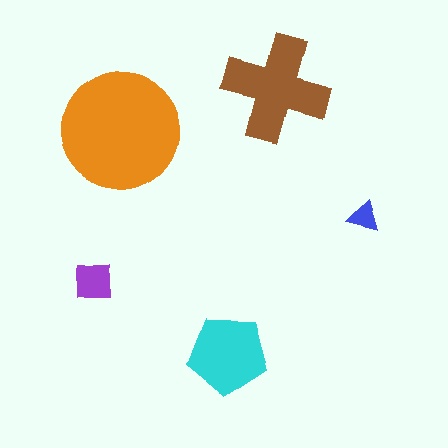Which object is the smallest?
The blue triangle.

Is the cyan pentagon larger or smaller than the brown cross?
Smaller.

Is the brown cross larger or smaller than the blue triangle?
Larger.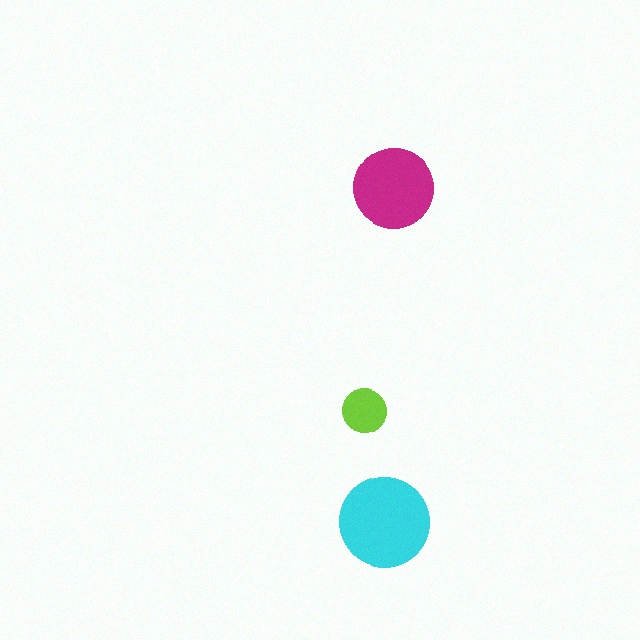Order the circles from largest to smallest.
the cyan one, the magenta one, the lime one.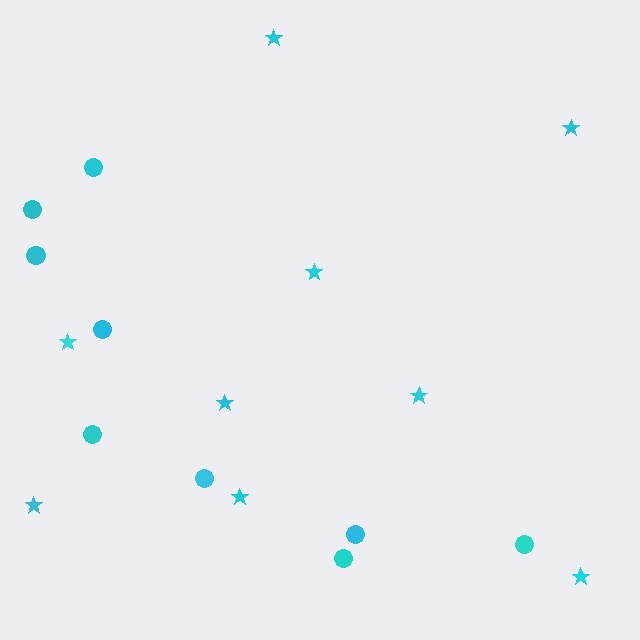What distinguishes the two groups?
There are 2 groups: one group of circles (9) and one group of stars (9).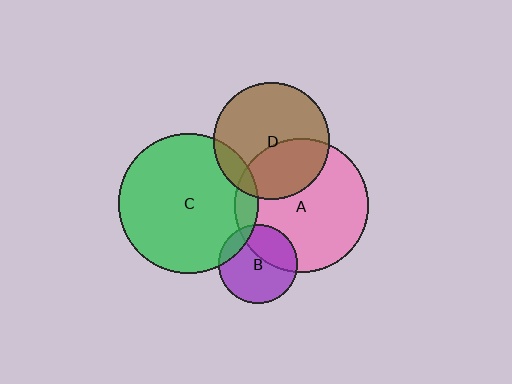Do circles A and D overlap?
Yes.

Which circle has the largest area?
Circle C (green).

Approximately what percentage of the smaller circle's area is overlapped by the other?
Approximately 35%.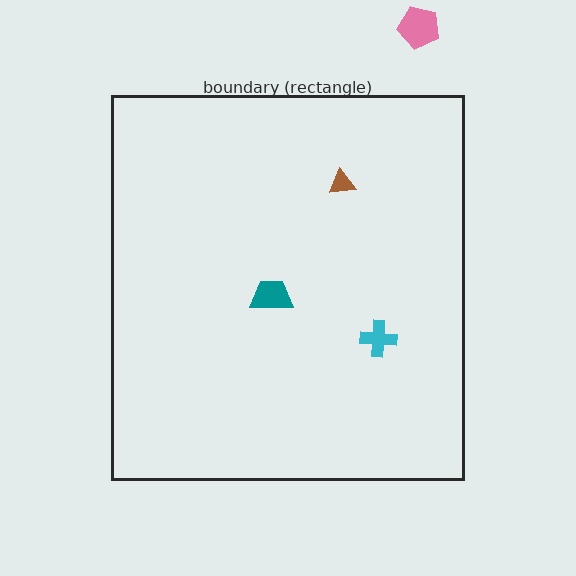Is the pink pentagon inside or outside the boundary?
Outside.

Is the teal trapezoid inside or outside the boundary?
Inside.